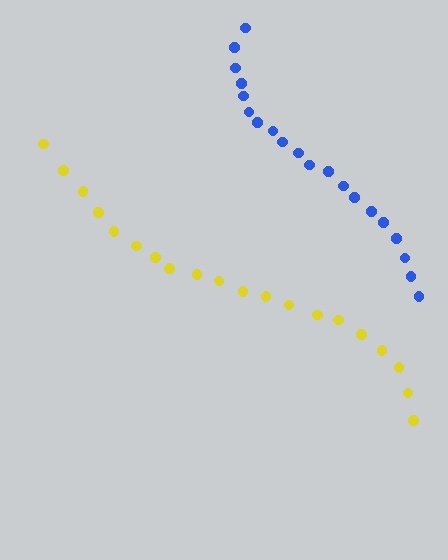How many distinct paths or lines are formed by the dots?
There are 2 distinct paths.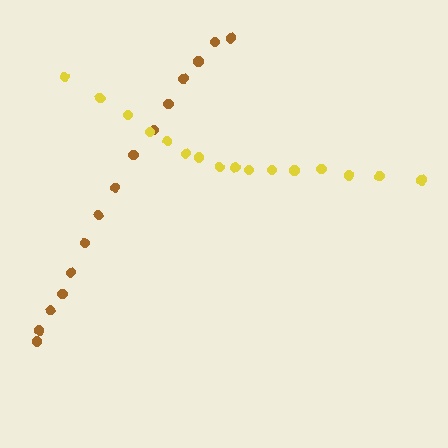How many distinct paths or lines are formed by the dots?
There are 2 distinct paths.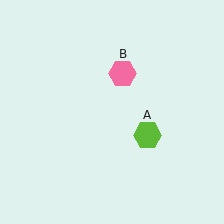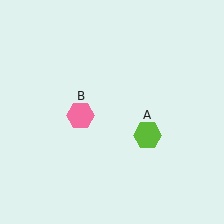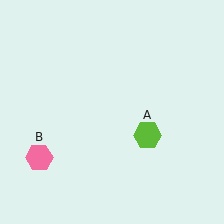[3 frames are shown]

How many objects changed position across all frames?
1 object changed position: pink hexagon (object B).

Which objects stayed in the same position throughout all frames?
Lime hexagon (object A) remained stationary.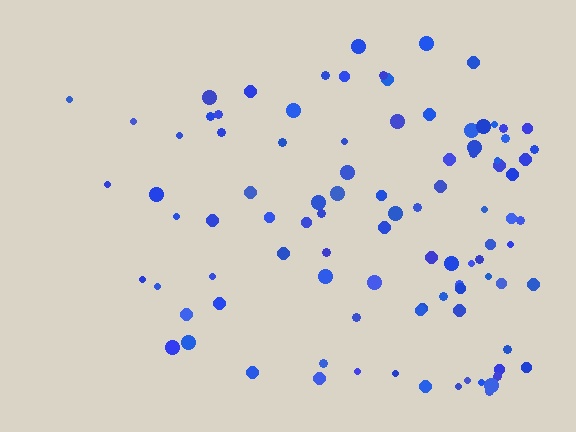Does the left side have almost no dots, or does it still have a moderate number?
Still a moderate number, just noticeably fewer than the right.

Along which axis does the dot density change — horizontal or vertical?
Horizontal.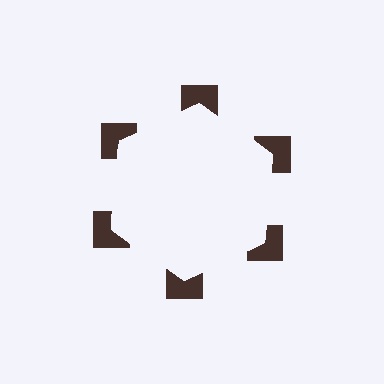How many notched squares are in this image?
There are 6 — one at each vertex of the illusory hexagon.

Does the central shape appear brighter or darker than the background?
It typically appears slightly brighter than the background, even though no actual brightness change is drawn.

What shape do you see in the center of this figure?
An illusory hexagon — its edges are inferred from the aligned wedge cuts in the notched squares, not physically drawn.